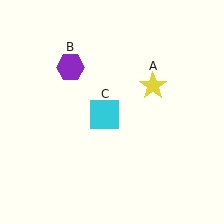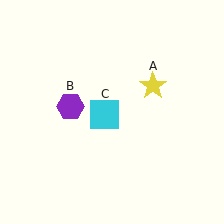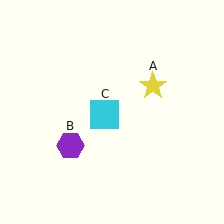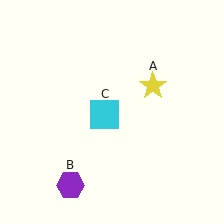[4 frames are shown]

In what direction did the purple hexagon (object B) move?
The purple hexagon (object B) moved down.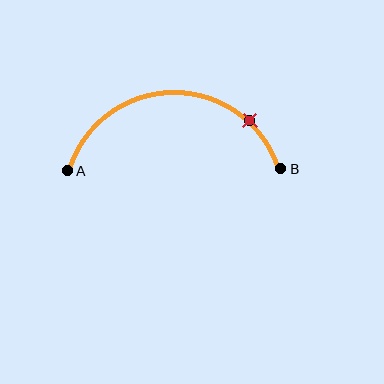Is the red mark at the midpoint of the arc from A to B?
No. The red mark lies on the arc but is closer to endpoint B. The arc midpoint would be at the point on the curve equidistant along the arc from both A and B.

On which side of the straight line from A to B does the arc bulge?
The arc bulges above the straight line connecting A and B.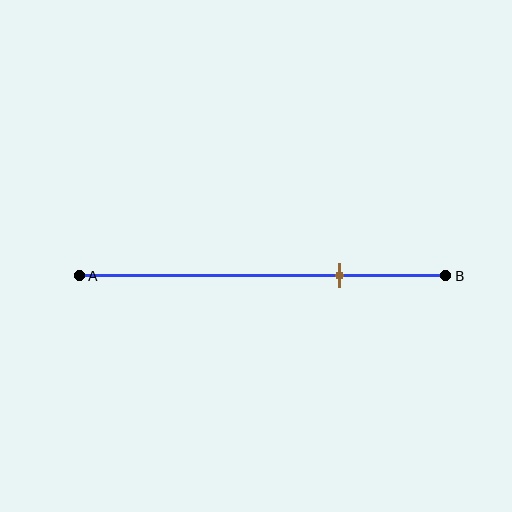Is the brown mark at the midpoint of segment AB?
No, the mark is at about 70% from A, not at the 50% midpoint.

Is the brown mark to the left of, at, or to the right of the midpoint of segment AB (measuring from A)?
The brown mark is to the right of the midpoint of segment AB.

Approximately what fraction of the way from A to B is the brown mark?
The brown mark is approximately 70% of the way from A to B.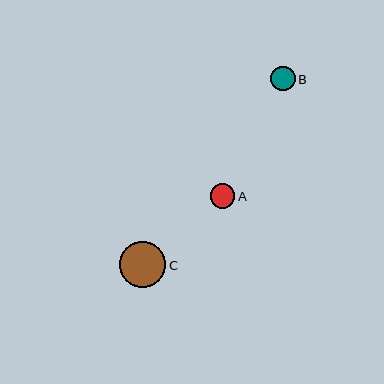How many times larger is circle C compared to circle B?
Circle C is approximately 1.9 times the size of circle B.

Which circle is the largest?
Circle C is the largest with a size of approximately 47 pixels.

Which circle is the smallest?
Circle A is the smallest with a size of approximately 25 pixels.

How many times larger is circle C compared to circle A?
Circle C is approximately 1.9 times the size of circle A.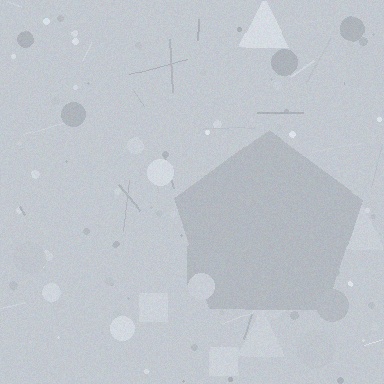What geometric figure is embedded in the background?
A pentagon is embedded in the background.